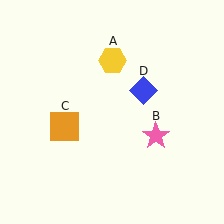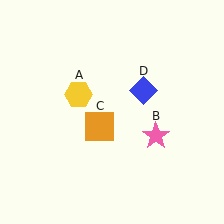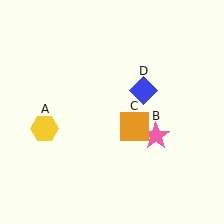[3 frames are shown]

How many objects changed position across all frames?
2 objects changed position: yellow hexagon (object A), orange square (object C).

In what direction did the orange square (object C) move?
The orange square (object C) moved right.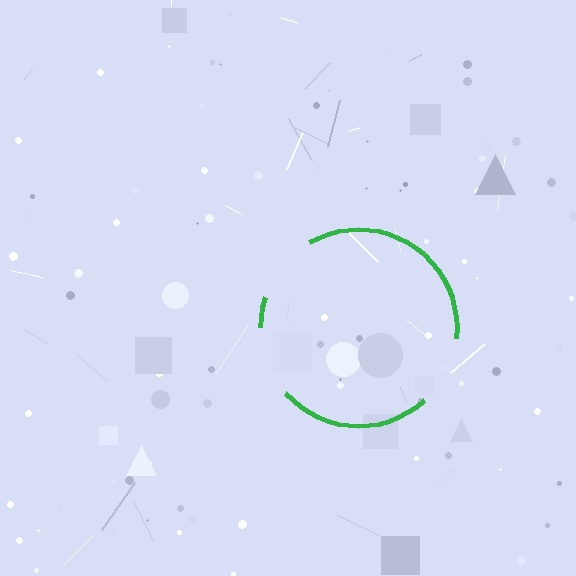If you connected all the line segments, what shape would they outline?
They would outline a circle.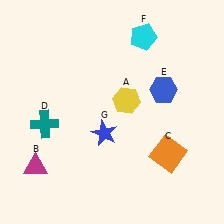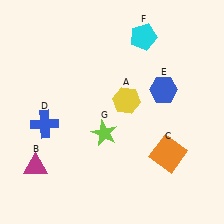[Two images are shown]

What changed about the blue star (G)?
In Image 1, G is blue. In Image 2, it changed to lime.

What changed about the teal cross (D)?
In Image 1, D is teal. In Image 2, it changed to blue.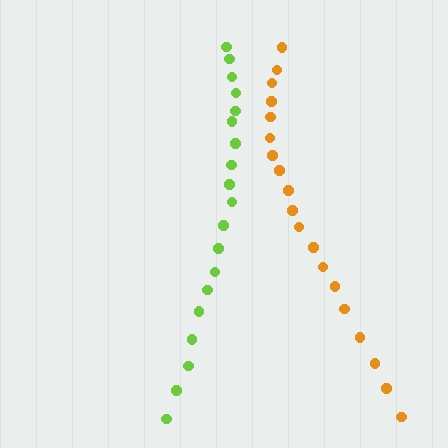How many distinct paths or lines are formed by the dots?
There are 2 distinct paths.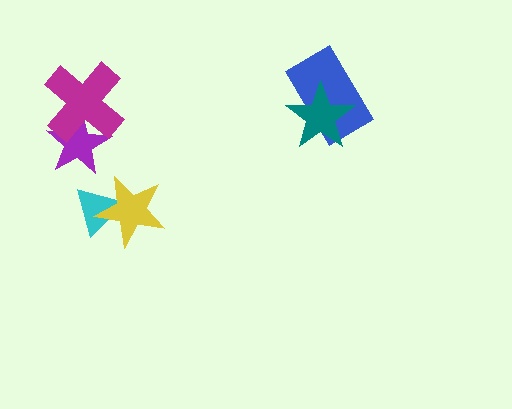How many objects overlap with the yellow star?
1 object overlaps with the yellow star.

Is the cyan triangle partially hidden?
Yes, it is partially covered by another shape.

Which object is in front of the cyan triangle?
The yellow star is in front of the cyan triangle.